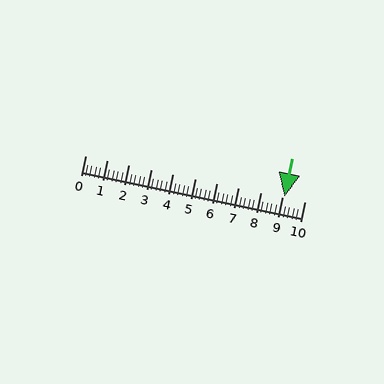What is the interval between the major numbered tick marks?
The major tick marks are spaced 1 units apart.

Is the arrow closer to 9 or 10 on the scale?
The arrow is closer to 9.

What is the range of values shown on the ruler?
The ruler shows values from 0 to 10.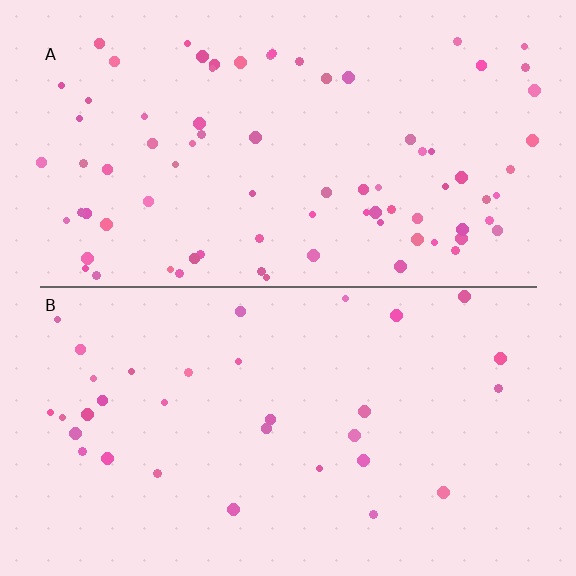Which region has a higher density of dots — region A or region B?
A (the top).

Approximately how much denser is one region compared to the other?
Approximately 2.5× — region A over region B.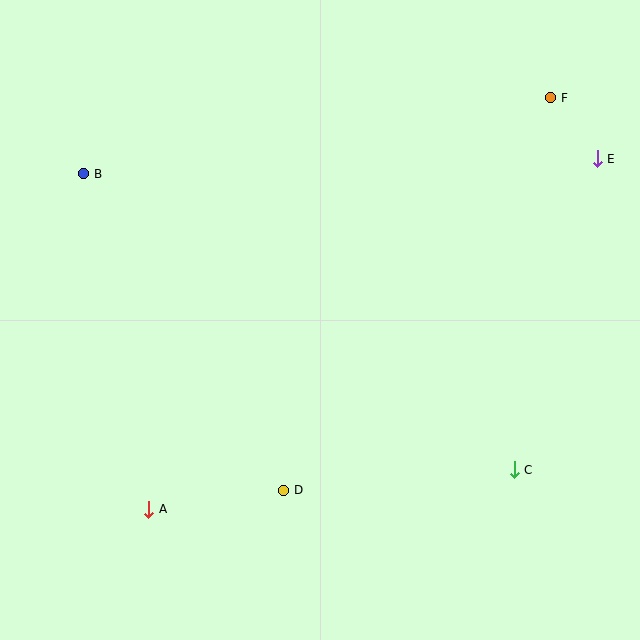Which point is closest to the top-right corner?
Point F is closest to the top-right corner.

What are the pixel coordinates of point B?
Point B is at (84, 174).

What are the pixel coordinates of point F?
Point F is at (551, 98).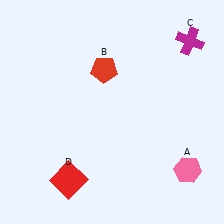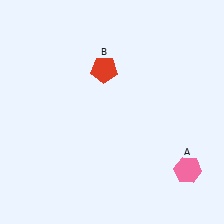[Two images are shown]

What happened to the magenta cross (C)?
The magenta cross (C) was removed in Image 2. It was in the top-right area of Image 1.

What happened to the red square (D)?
The red square (D) was removed in Image 2. It was in the bottom-left area of Image 1.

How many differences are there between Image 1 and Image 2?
There are 2 differences between the two images.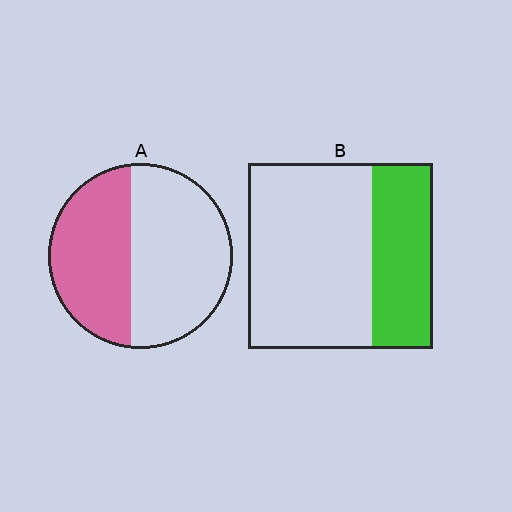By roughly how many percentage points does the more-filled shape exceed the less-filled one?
By roughly 10 percentage points (A over B).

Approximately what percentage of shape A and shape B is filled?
A is approximately 45% and B is approximately 35%.